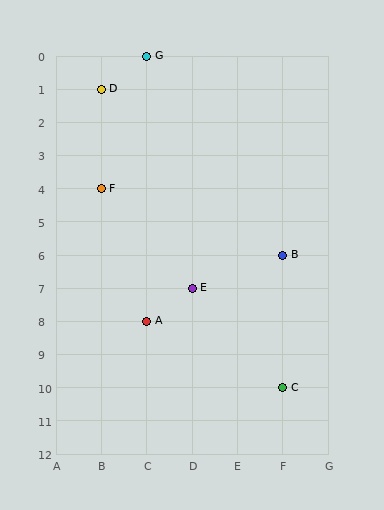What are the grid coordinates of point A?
Point A is at grid coordinates (C, 8).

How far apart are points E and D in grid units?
Points E and D are 2 columns and 6 rows apart (about 6.3 grid units diagonally).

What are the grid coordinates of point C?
Point C is at grid coordinates (F, 10).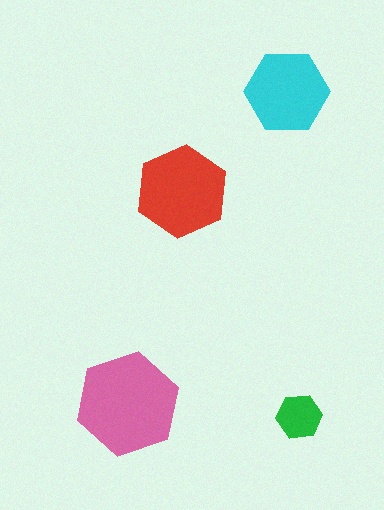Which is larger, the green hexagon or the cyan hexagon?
The cyan one.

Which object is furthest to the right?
The green hexagon is rightmost.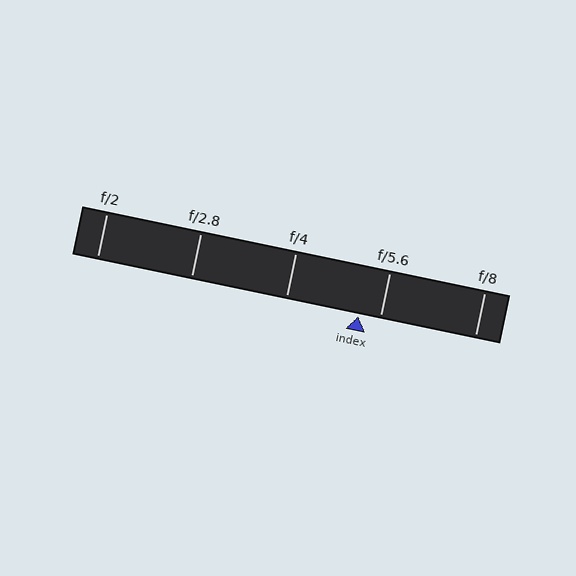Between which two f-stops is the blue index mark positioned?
The index mark is between f/4 and f/5.6.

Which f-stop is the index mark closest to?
The index mark is closest to f/5.6.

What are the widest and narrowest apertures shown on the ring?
The widest aperture shown is f/2 and the narrowest is f/8.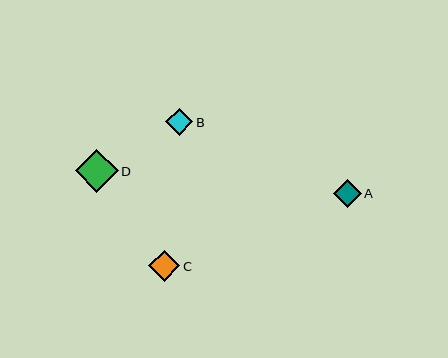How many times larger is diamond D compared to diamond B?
Diamond D is approximately 1.6 times the size of diamond B.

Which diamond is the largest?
Diamond D is the largest with a size of approximately 43 pixels.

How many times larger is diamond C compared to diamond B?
Diamond C is approximately 1.2 times the size of diamond B.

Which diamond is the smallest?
Diamond B is the smallest with a size of approximately 27 pixels.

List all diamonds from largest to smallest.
From largest to smallest: D, C, A, B.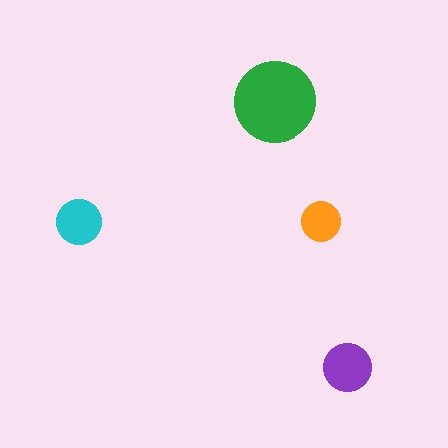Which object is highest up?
The green circle is topmost.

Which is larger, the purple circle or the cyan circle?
The purple one.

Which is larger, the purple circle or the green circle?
The green one.